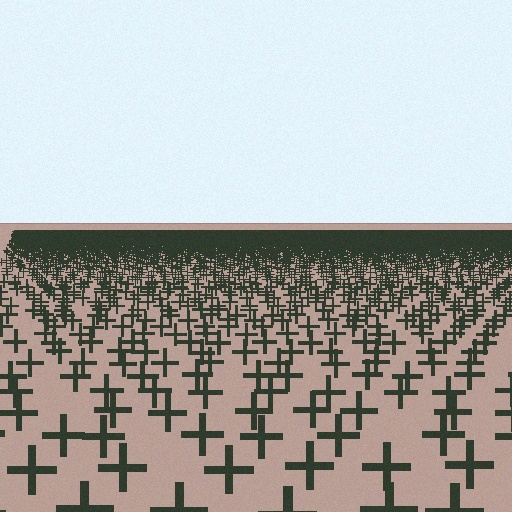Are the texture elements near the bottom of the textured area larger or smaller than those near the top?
Larger. Near the bottom, elements are closer to the viewer and appear at a bigger on-screen size.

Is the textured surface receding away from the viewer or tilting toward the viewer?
The surface is receding away from the viewer. Texture elements get smaller and denser toward the top.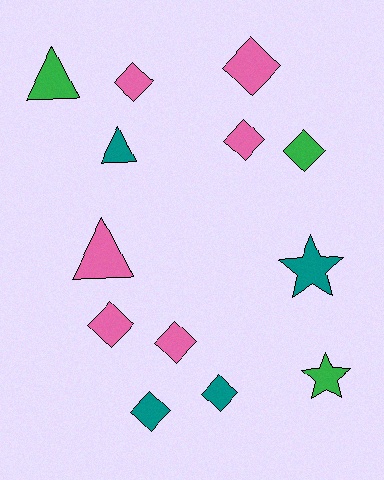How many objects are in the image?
There are 13 objects.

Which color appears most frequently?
Pink, with 6 objects.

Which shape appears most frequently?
Diamond, with 8 objects.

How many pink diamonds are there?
There are 5 pink diamonds.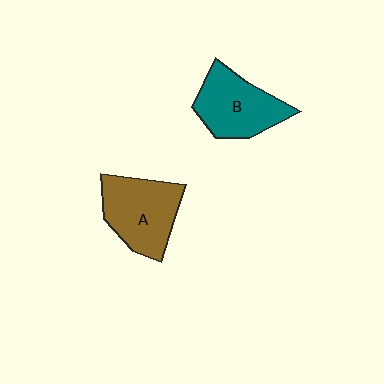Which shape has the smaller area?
Shape B (teal).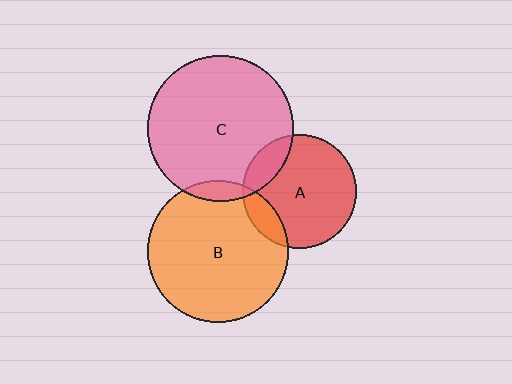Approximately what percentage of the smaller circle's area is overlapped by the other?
Approximately 15%.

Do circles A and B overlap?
Yes.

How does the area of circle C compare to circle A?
Approximately 1.6 times.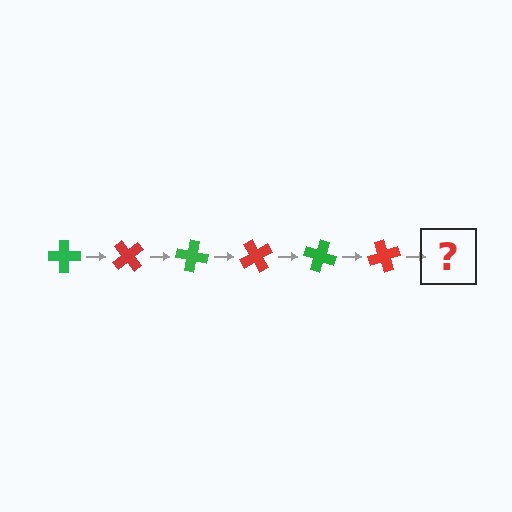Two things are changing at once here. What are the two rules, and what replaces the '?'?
The two rules are that it rotates 50 degrees each step and the color cycles through green and red. The '?' should be a green cross, rotated 300 degrees from the start.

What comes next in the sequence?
The next element should be a green cross, rotated 300 degrees from the start.